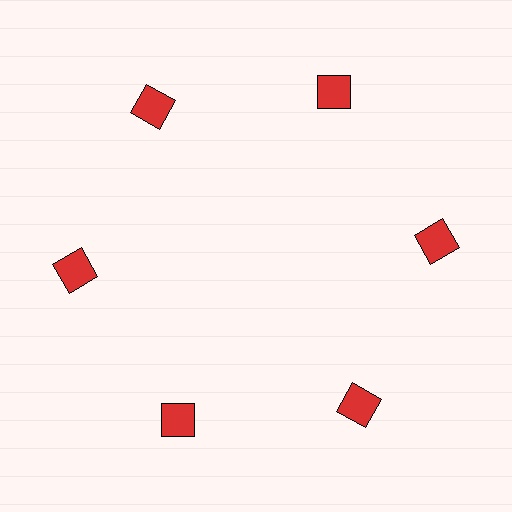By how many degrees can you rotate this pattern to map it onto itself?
The pattern maps onto itself every 60 degrees of rotation.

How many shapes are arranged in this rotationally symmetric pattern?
There are 6 shapes, arranged in 6 groups of 1.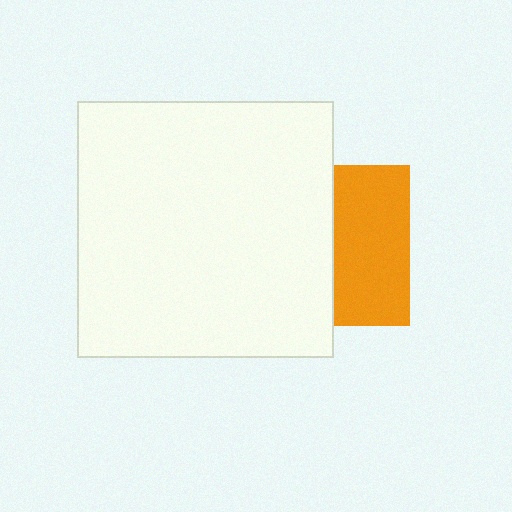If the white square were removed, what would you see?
You would see the complete orange square.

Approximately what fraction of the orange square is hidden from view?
Roughly 52% of the orange square is hidden behind the white square.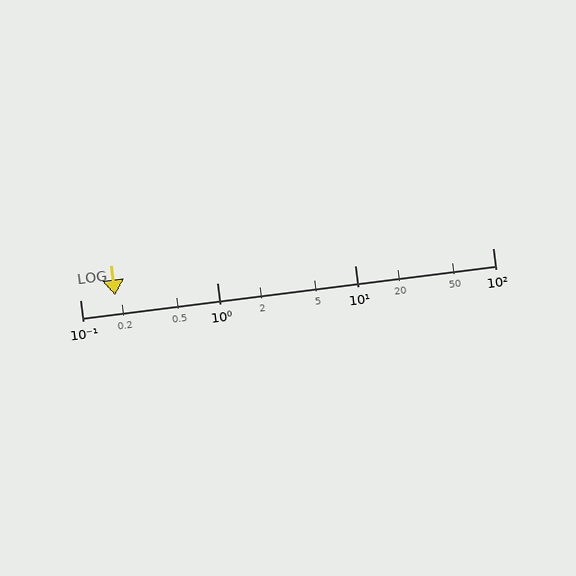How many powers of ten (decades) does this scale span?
The scale spans 3 decades, from 0.1 to 100.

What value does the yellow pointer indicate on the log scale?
The pointer indicates approximately 0.18.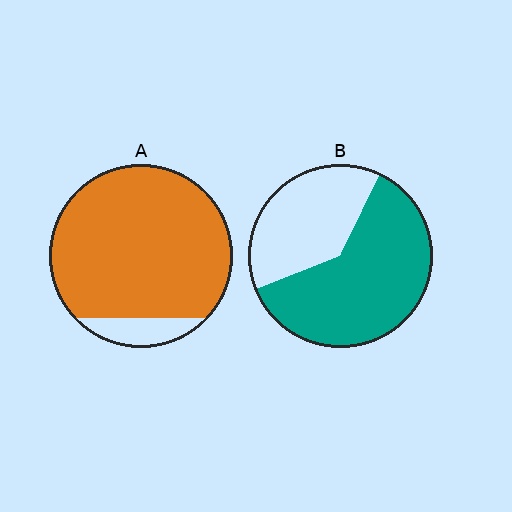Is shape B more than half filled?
Yes.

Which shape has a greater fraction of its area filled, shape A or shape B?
Shape A.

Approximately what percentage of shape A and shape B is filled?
A is approximately 90% and B is approximately 60%.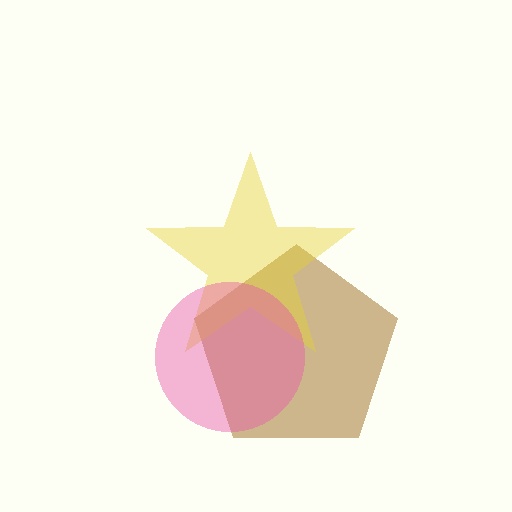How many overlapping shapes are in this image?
There are 3 overlapping shapes in the image.